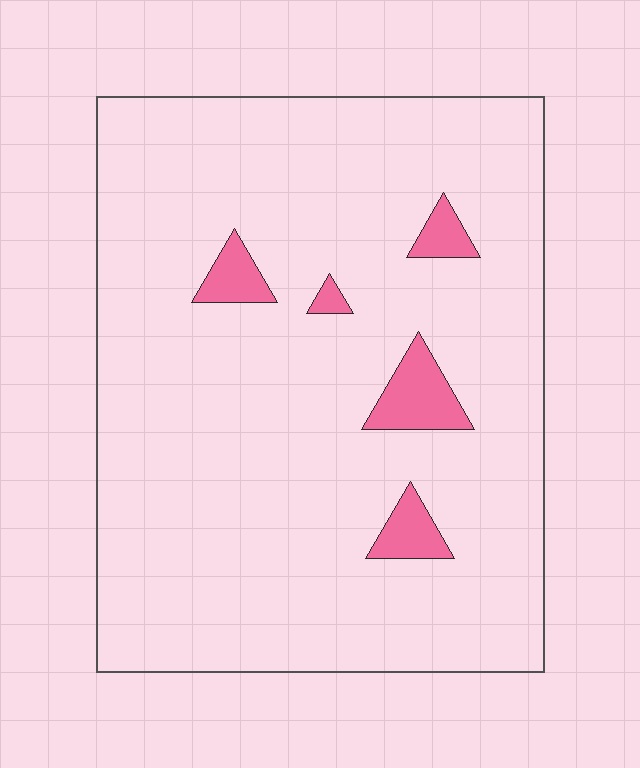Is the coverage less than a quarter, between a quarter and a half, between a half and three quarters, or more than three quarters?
Less than a quarter.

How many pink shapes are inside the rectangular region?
5.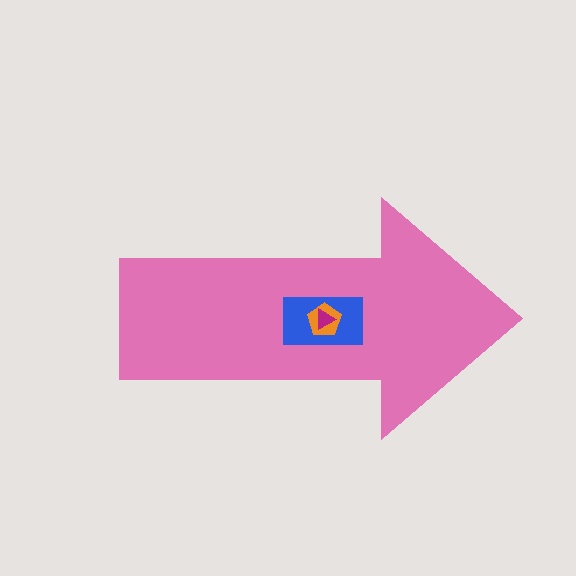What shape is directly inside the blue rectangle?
The orange pentagon.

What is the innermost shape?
The magenta triangle.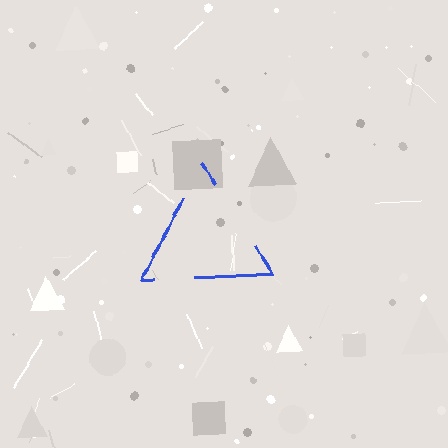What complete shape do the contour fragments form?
The contour fragments form a triangle.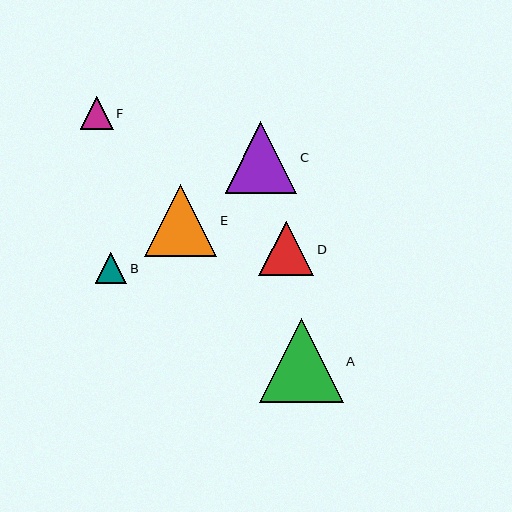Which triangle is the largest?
Triangle A is the largest with a size of approximately 84 pixels.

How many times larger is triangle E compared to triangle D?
Triangle E is approximately 1.3 times the size of triangle D.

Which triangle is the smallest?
Triangle B is the smallest with a size of approximately 32 pixels.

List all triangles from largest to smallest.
From largest to smallest: A, C, E, D, F, B.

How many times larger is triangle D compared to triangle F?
Triangle D is approximately 1.6 times the size of triangle F.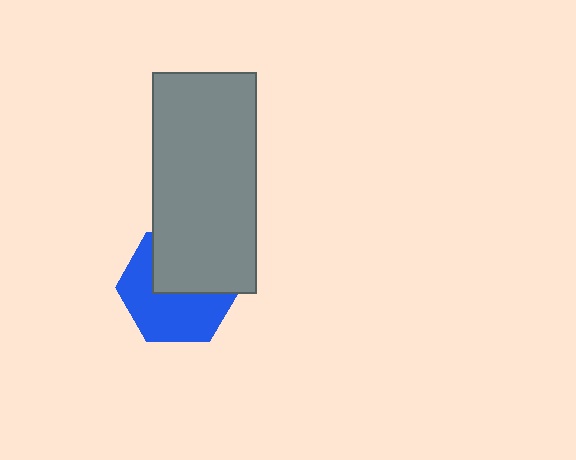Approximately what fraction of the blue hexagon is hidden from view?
Roughly 45% of the blue hexagon is hidden behind the gray rectangle.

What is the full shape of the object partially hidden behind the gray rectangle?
The partially hidden object is a blue hexagon.